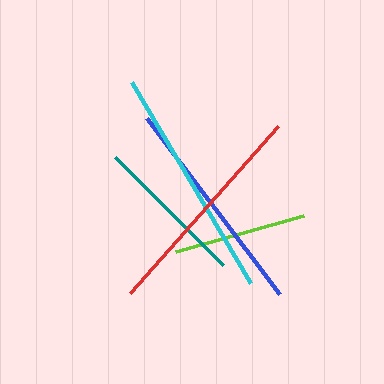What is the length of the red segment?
The red segment is approximately 223 pixels long.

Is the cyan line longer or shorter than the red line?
The cyan line is longer than the red line.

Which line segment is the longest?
The cyan line is the longest at approximately 233 pixels.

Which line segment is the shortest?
The lime line is the shortest at approximately 134 pixels.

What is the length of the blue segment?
The blue segment is approximately 221 pixels long.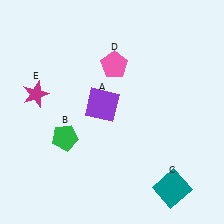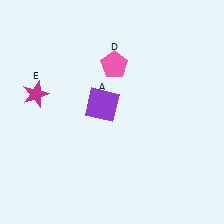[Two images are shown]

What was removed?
The teal square (C), the green pentagon (B) were removed in Image 2.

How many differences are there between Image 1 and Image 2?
There are 2 differences between the two images.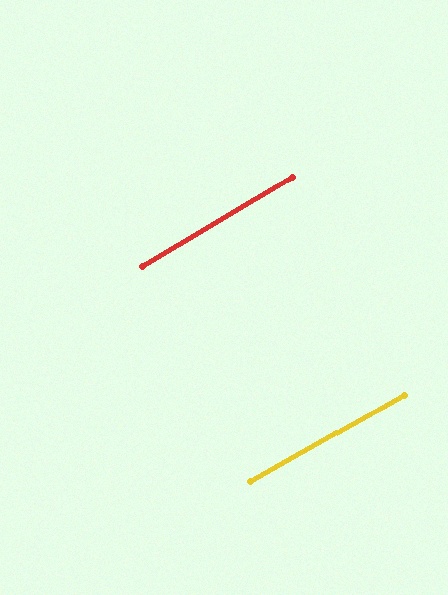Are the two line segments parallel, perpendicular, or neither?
Parallel — their directions differ by only 1.2°.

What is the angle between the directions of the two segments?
Approximately 1 degree.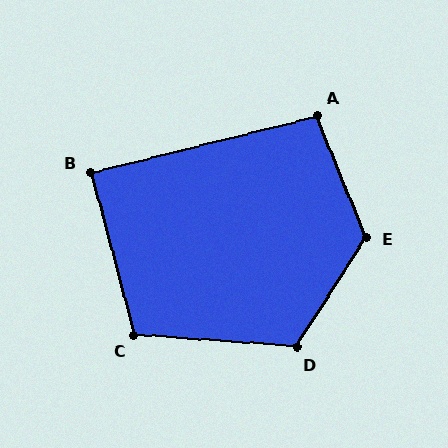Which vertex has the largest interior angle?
E, at approximately 126 degrees.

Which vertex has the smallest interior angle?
B, at approximately 89 degrees.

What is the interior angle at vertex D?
Approximately 118 degrees (obtuse).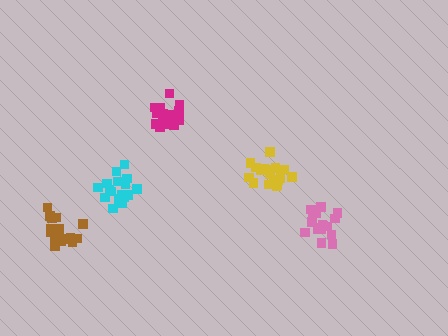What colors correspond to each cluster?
The clusters are colored: brown, cyan, yellow, magenta, pink.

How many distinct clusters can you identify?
There are 5 distinct clusters.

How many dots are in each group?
Group 1: 19 dots, Group 2: 19 dots, Group 3: 19 dots, Group 4: 18 dots, Group 5: 17 dots (92 total).